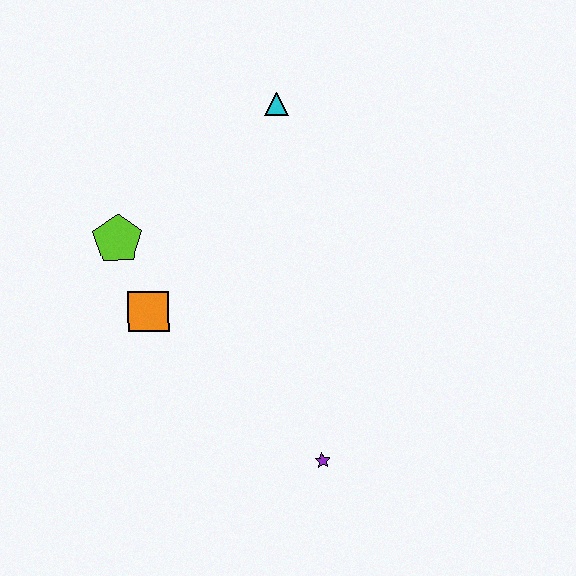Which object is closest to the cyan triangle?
The lime pentagon is closest to the cyan triangle.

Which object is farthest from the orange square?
The cyan triangle is farthest from the orange square.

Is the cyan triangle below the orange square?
No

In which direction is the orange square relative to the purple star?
The orange square is to the left of the purple star.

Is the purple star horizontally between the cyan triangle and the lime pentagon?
No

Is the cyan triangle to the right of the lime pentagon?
Yes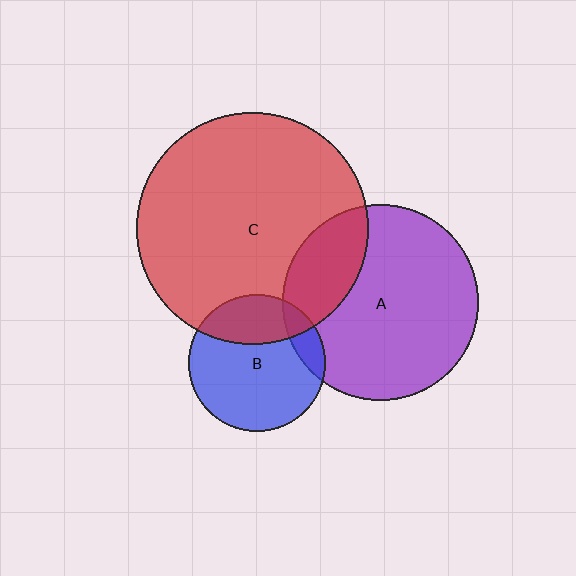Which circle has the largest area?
Circle C (red).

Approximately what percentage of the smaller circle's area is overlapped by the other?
Approximately 25%.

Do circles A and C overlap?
Yes.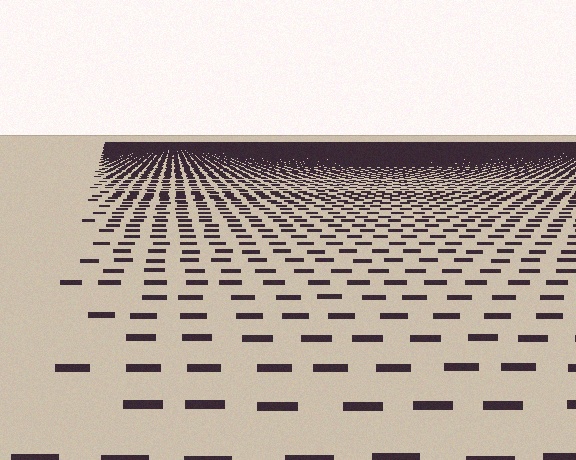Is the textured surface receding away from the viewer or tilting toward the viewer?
The surface is receding away from the viewer. Texture elements get smaller and denser toward the top.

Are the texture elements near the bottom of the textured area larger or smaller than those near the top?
Larger. Near the bottom, elements are closer to the viewer and appear at a bigger on-screen size.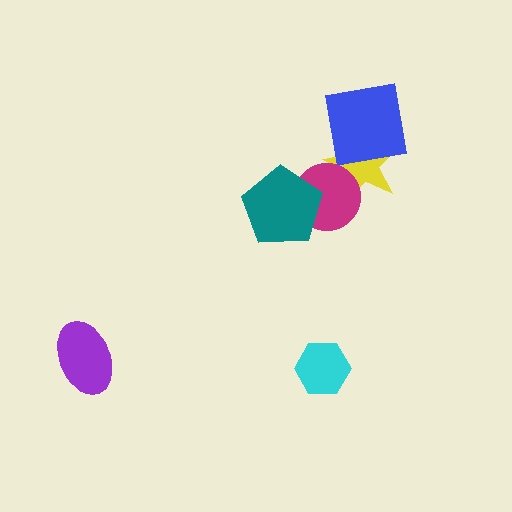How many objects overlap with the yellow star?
2 objects overlap with the yellow star.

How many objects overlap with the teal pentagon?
1 object overlaps with the teal pentagon.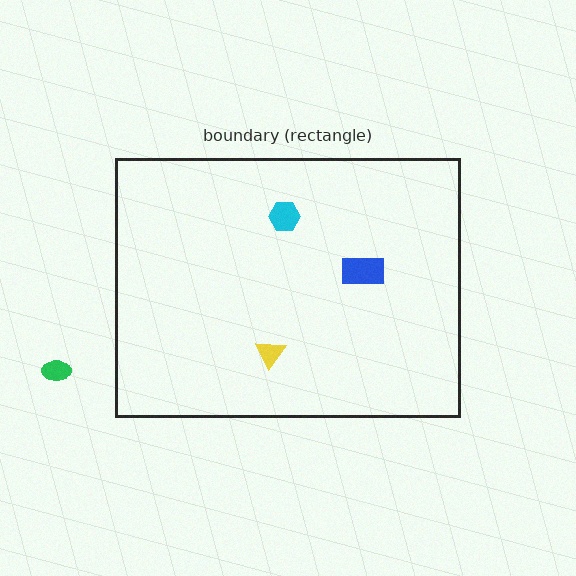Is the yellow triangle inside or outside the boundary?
Inside.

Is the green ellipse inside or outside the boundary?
Outside.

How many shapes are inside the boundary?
3 inside, 1 outside.